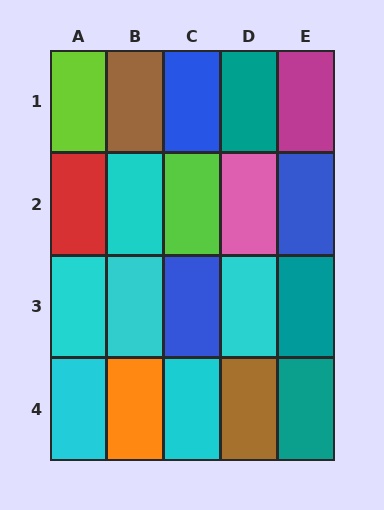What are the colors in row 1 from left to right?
Lime, brown, blue, teal, magenta.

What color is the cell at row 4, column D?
Brown.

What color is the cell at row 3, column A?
Cyan.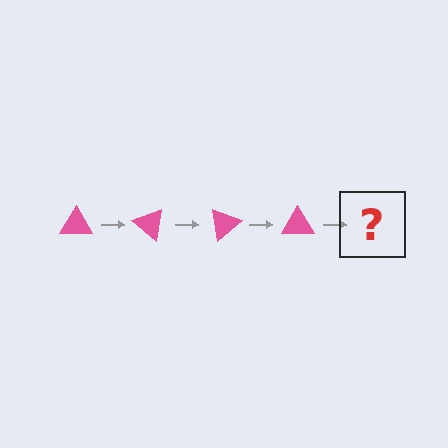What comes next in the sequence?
The next element should be a pink triangle rotated 160 degrees.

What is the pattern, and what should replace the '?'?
The pattern is that the triangle rotates 40 degrees each step. The '?' should be a pink triangle rotated 160 degrees.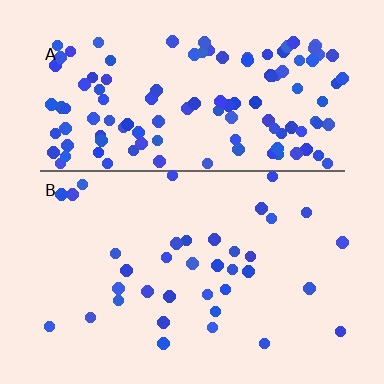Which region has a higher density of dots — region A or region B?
A (the top).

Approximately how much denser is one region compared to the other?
Approximately 3.4× — region A over region B.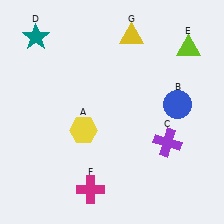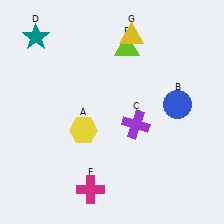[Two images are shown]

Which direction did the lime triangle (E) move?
The lime triangle (E) moved left.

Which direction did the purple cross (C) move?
The purple cross (C) moved left.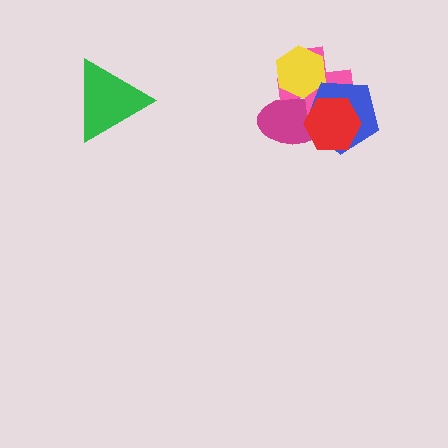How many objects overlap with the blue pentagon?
3 objects overlap with the blue pentagon.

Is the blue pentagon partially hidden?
Yes, it is partially covered by another shape.